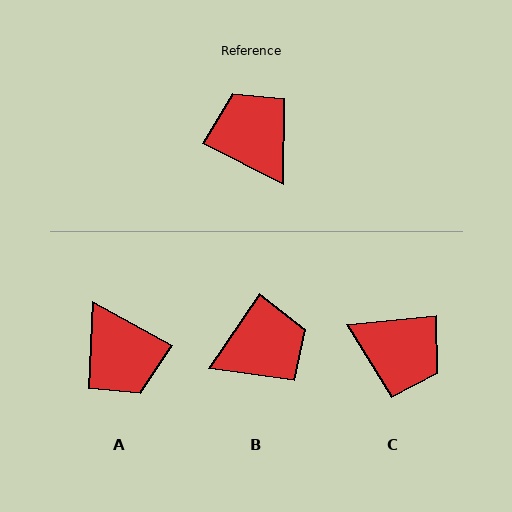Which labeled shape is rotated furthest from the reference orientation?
A, about 178 degrees away.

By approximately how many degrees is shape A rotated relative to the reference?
Approximately 178 degrees counter-clockwise.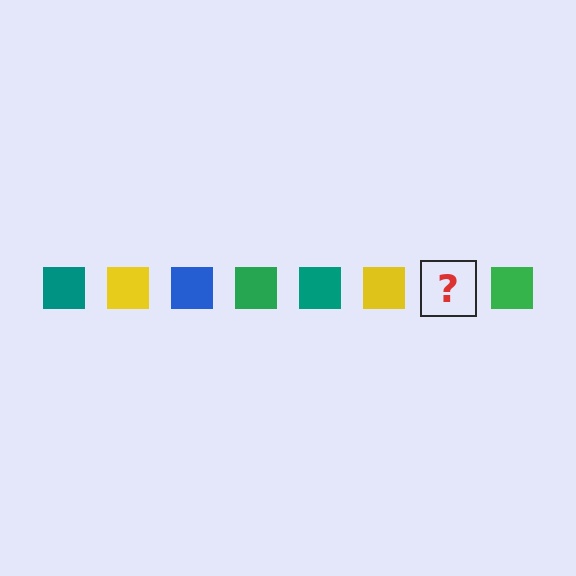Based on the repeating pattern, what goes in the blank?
The blank should be a blue square.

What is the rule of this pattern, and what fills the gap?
The rule is that the pattern cycles through teal, yellow, blue, green squares. The gap should be filled with a blue square.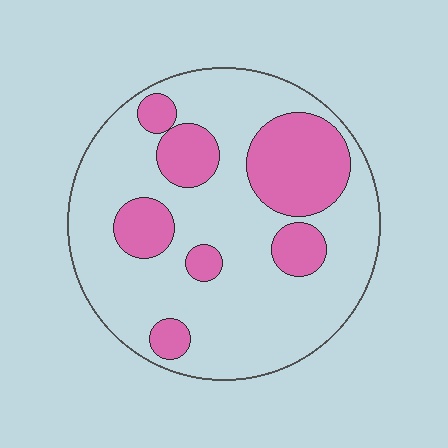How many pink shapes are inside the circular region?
7.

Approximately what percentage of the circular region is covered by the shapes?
Approximately 25%.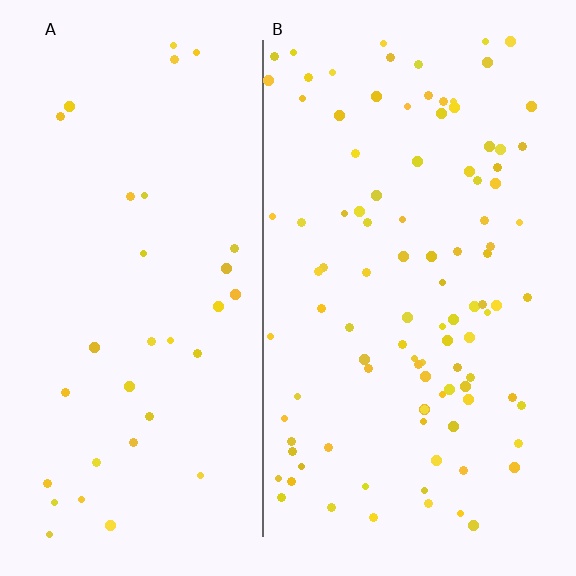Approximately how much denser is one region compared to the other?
Approximately 3.0× — region B over region A.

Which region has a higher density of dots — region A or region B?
B (the right).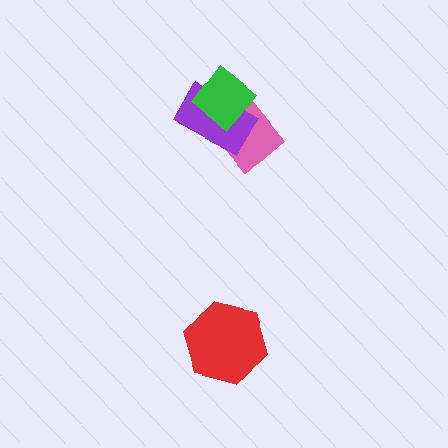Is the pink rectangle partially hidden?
Yes, it is partially covered by another shape.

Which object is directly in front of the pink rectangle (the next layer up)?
The purple rectangle is directly in front of the pink rectangle.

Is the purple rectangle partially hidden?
Yes, it is partially covered by another shape.